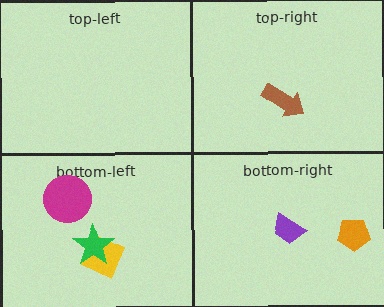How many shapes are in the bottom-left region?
3.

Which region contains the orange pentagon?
The bottom-right region.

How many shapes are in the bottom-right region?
2.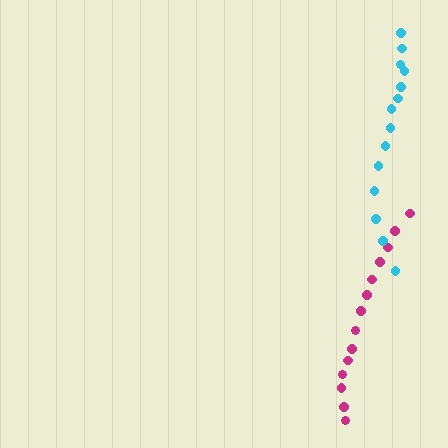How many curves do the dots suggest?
There are 2 distinct paths.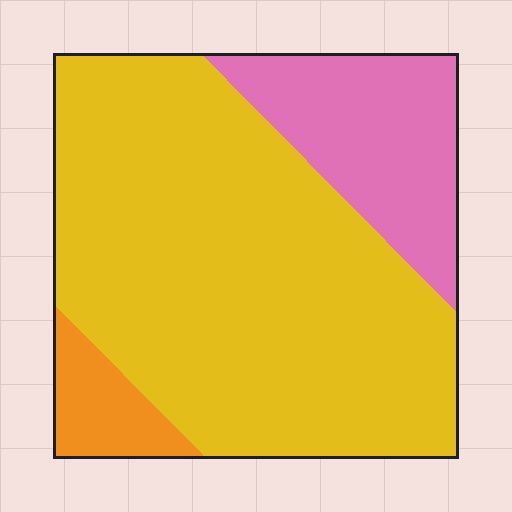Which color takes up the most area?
Yellow, at roughly 70%.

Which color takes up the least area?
Orange, at roughly 5%.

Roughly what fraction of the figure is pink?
Pink covers about 20% of the figure.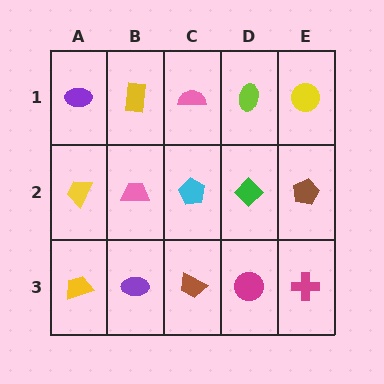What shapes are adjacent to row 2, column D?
A lime ellipse (row 1, column D), a magenta circle (row 3, column D), a cyan pentagon (row 2, column C), a brown pentagon (row 2, column E).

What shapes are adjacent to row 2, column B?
A yellow rectangle (row 1, column B), a purple ellipse (row 3, column B), a yellow trapezoid (row 2, column A), a cyan pentagon (row 2, column C).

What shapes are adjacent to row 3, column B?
A pink trapezoid (row 2, column B), a yellow trapezoid (row 3, column A), a brown trapezoid (row 3, column C).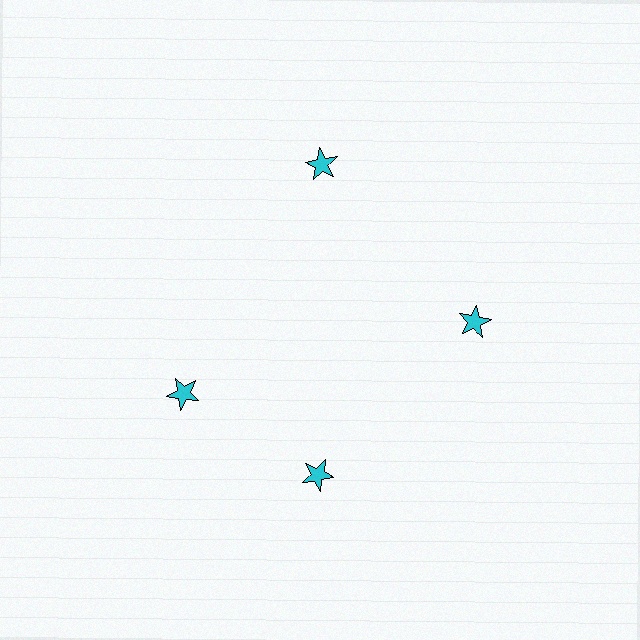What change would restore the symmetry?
The symmetry would be restored by rotating it back into even spacing with its neighbors so that all 4 stars sit at equal angles and equal distance from the center.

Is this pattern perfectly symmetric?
No. The 4 cyan stars are arranged in a ring, but one element near the 9 o'clock position is rotated out of alignment along the ring, breaking the 4-fold rotational symmetry.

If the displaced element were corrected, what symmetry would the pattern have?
It would have 4-fold rotational symmetry — the pattern would map onto itself every 90 degrees.